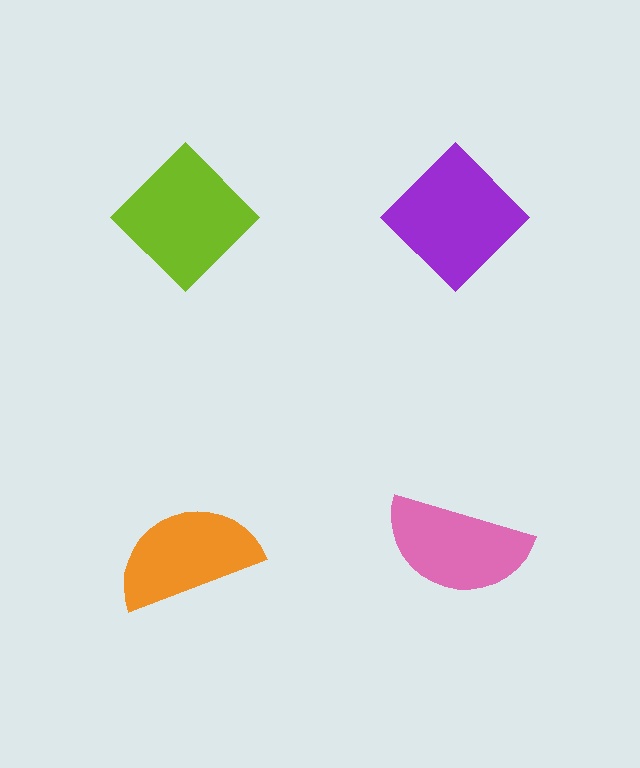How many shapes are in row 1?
2 shapes.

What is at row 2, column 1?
An orange semicircle.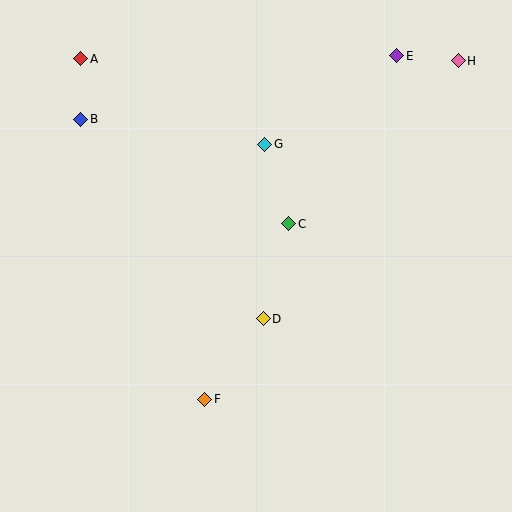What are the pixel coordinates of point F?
Point F is at (205, 399).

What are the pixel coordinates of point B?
Point B is at (81, 119).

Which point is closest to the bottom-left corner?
Point F is closest to the bottom-left corner.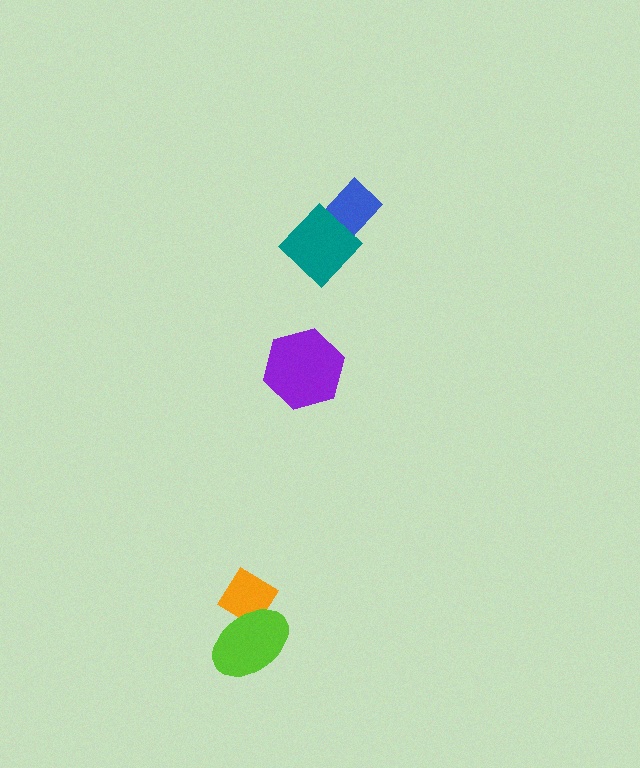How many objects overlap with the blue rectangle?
1 object overlaps with the blue rectangle.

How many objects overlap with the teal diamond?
1 object overlaps with the teal diamond.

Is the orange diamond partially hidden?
Yes, it is partially covered by another shape.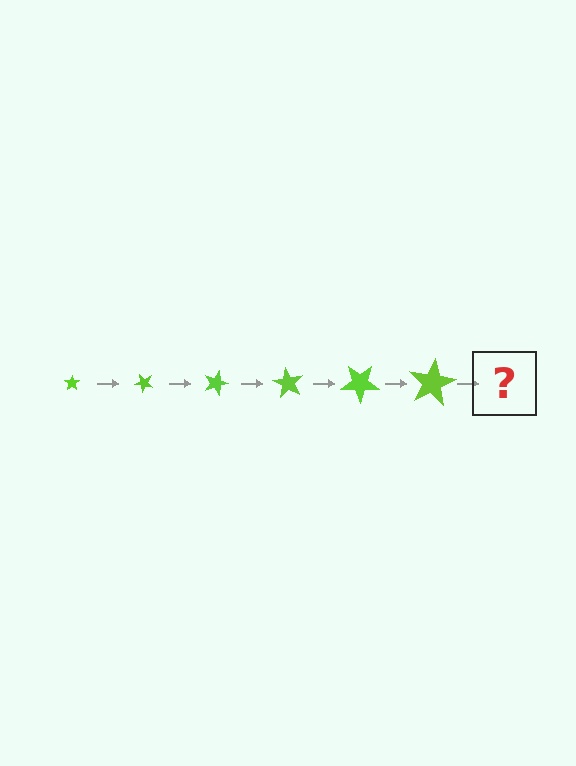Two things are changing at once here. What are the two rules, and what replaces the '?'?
The two rules are that the star grows larger each step and it rotates 45 degrees each step. The '?' should be a star, larger than the previous one and rotated 270 degrees from the start.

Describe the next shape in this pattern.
It should be a star, larger than the previous one and rotated 270 degrees from the start.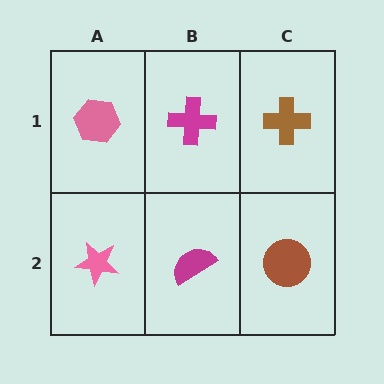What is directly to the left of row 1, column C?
A magenta cross.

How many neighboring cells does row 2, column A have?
2.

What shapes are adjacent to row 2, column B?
A magenta cross (row 1, column B), a pink star (row 2, column A), a brown circle (row 2, column C).